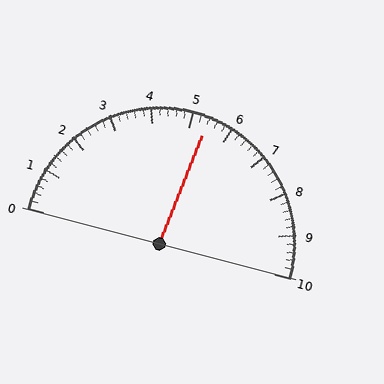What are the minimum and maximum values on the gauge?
The gauge ranges from 0 to 10.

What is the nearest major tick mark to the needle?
The nearest major tick mark is 5.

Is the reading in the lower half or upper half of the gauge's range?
The reading is in the upper half of the range (0 to 10).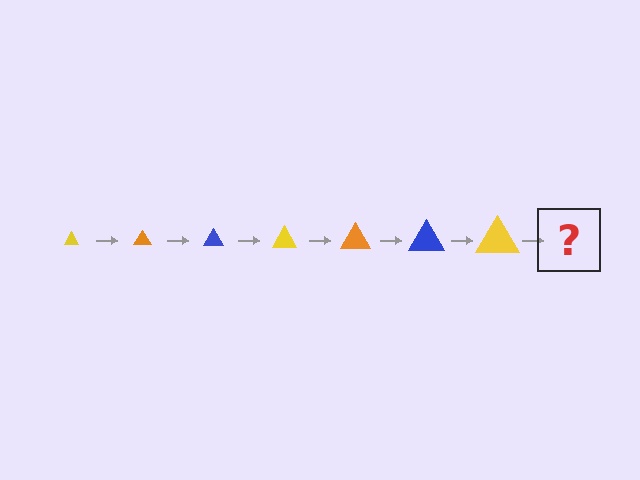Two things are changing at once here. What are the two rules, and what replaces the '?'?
The two rules are that the triangle grows larger each step and the color cycles through yellow, orange, and blue. The '?' should be an orange triangle, larger than the previous one.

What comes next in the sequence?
The next element should be an orange triangle, larger than the previous one.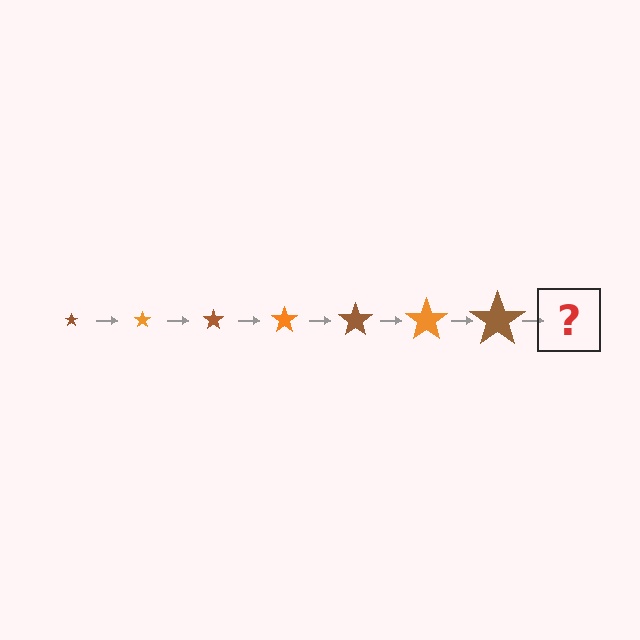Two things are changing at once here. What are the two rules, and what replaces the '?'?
The two rules are that the star grows larger each step and the color cycles through brown and orange. The '?' should be an orange star, larger than the previous one.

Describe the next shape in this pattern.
It should be an orange star, larger than the previous one.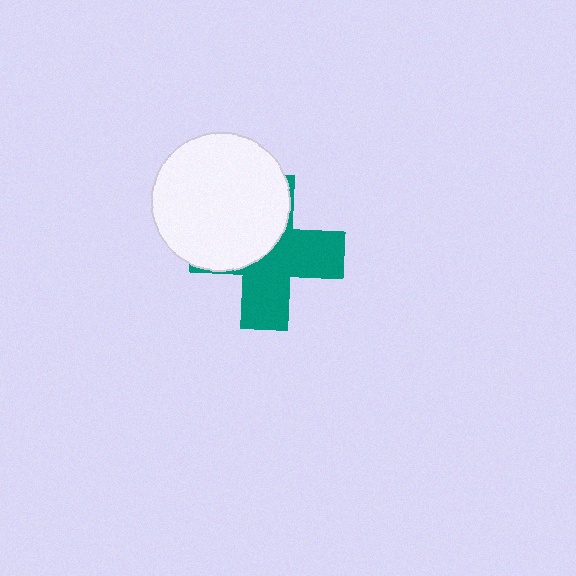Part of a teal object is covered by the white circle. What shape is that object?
It is a cross.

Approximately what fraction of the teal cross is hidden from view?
Roughly 46% of the teal cross is hidden behind the white circle.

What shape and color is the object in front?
The object in front is a white circle.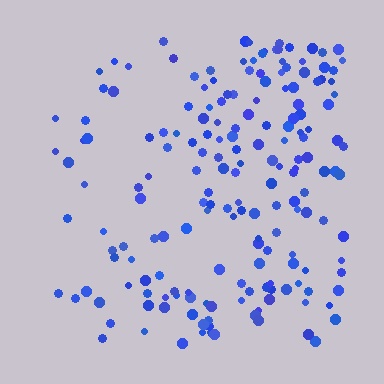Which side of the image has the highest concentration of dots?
The right.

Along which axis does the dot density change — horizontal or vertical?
Horizontal.